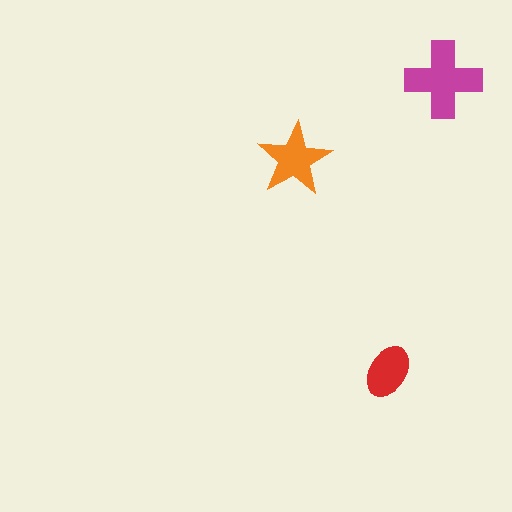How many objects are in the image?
There are 3 objects in the image.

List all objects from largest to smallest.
The magenta cross, the orange star, the red ellipse.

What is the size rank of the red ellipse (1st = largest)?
3rd.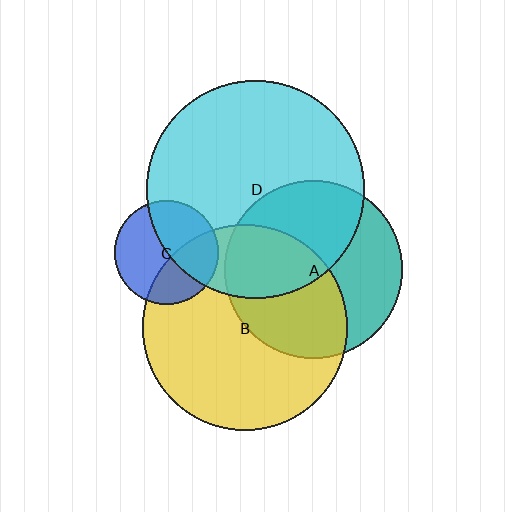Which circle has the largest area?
Circle D (cyan).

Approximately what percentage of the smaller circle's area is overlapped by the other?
Approximately 50%.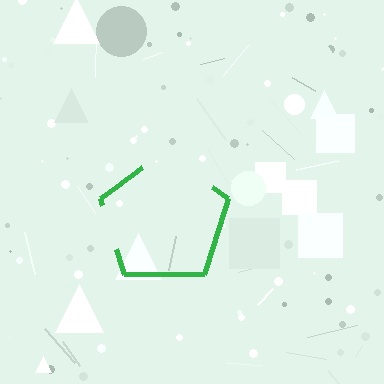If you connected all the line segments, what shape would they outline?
They would outline a pentagon.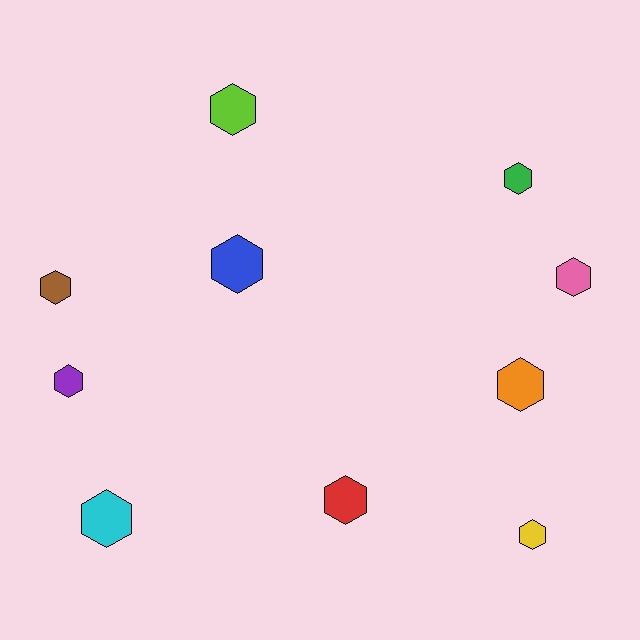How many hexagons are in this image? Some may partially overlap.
There are 10 hexagons.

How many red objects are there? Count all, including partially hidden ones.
There is 1 red object.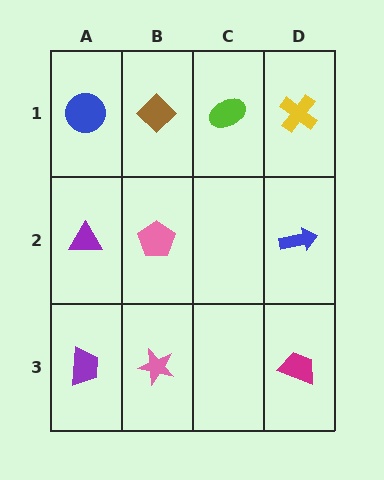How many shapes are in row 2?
3 shapes.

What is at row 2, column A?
A purple triangle.